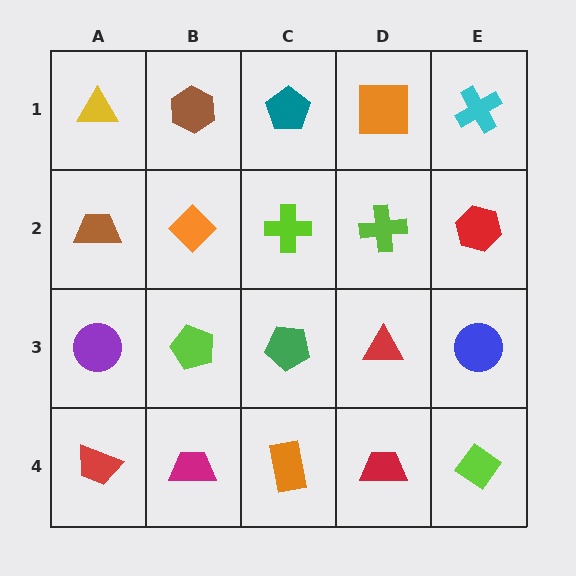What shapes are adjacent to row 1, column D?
A lime cross (row 2, column D), a teal pentagon (row 1, column C), a cyan cross (row 1, column E).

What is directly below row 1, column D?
A lime cross.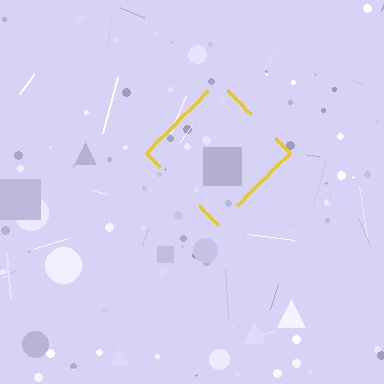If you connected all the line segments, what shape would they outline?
They would outline a diamond.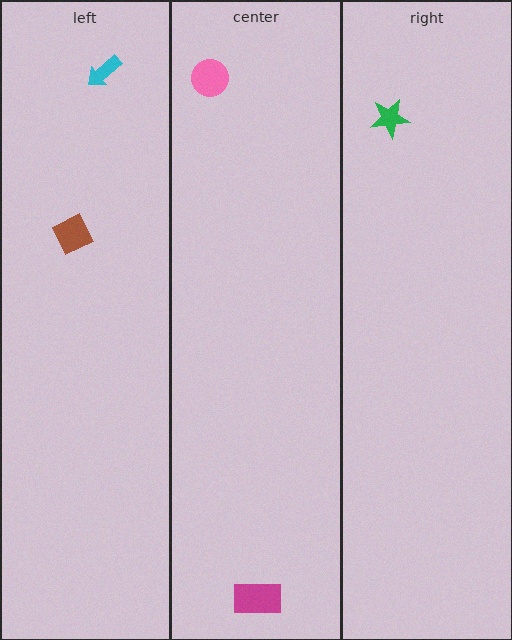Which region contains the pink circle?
The center region.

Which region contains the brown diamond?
The left region.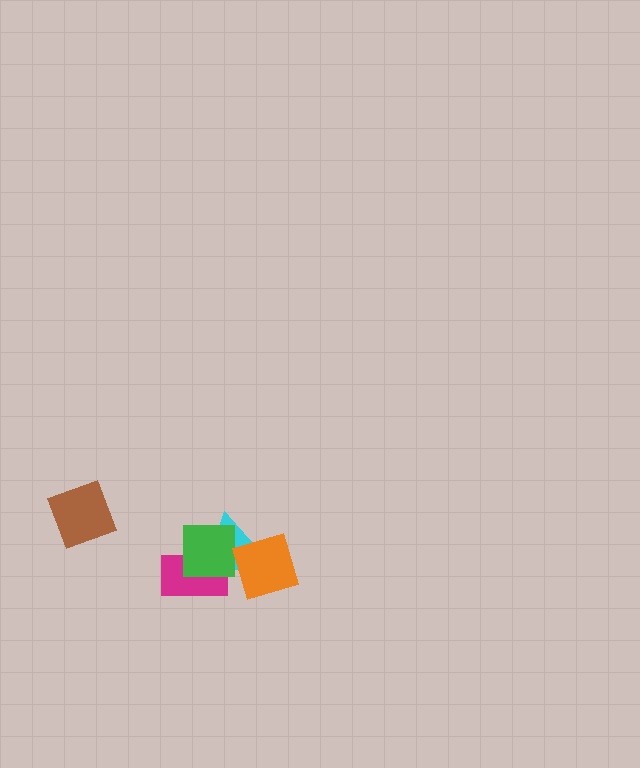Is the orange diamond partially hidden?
No, no other shape covers it.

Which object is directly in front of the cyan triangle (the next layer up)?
The green square is directly in front of the cyan triangle.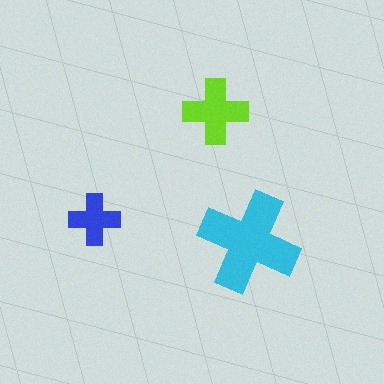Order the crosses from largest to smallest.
the cyan one, the lime one, the blue one.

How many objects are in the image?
There are 3 objects in the image.